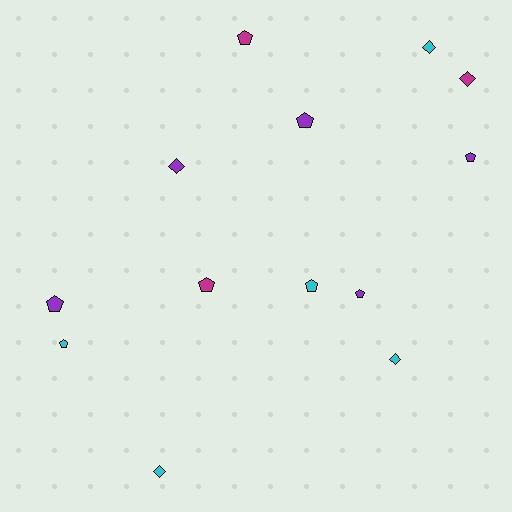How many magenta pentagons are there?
There are 2 magenta pentagons.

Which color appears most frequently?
Purple, with 5 objects.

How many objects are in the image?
There are 13 objects.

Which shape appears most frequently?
Pentagon, with 8 objects.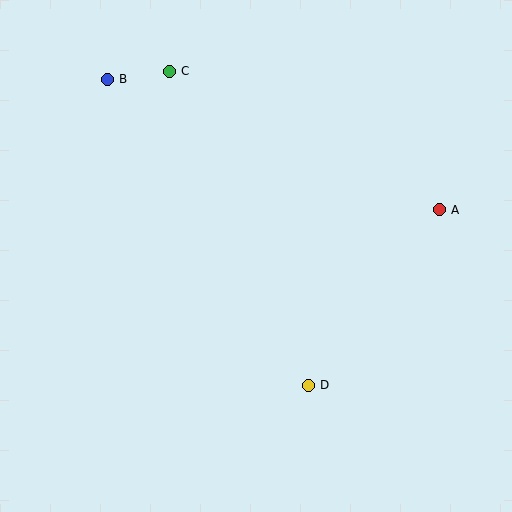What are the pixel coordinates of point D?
Point D is at (308, 385).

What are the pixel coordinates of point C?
Point C is at (169, 71).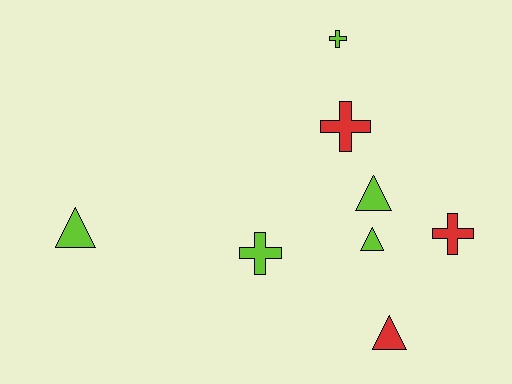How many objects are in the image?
There are 8 objects.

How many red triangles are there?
There is 1 red triangle.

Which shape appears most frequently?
Cross, with 4 objects.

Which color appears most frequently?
Lime, with 5 objects.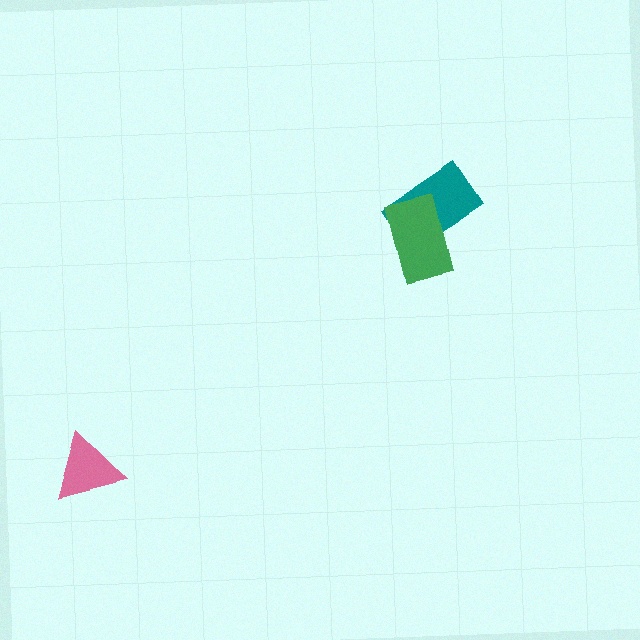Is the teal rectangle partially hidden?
Yes, it is partially covered by another shape.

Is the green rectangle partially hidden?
No, no other shape covers it.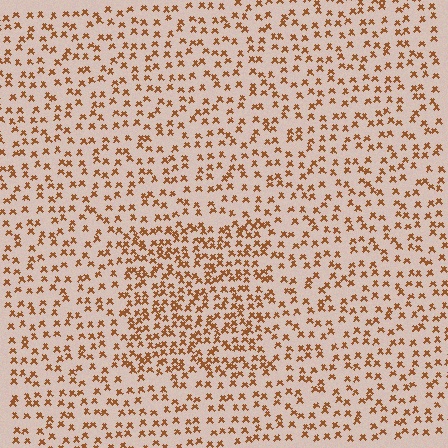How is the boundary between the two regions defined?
The boundary is defined by a change in element density (approximately 1.8x ratio). All elements are the same color, size, and shape.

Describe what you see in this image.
The image contains small brown elements arranged at two different densities. A rectangle-shaped region is visible where the elements are more densely packed than the surrounding area.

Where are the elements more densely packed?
The elements are more densely packed inside the rectangle boundary.